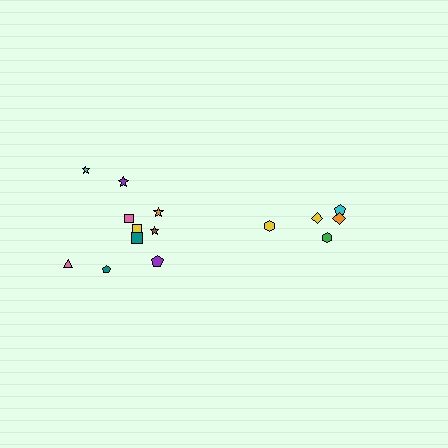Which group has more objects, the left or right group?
The left group.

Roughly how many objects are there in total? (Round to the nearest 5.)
Roughly 15 objects in total.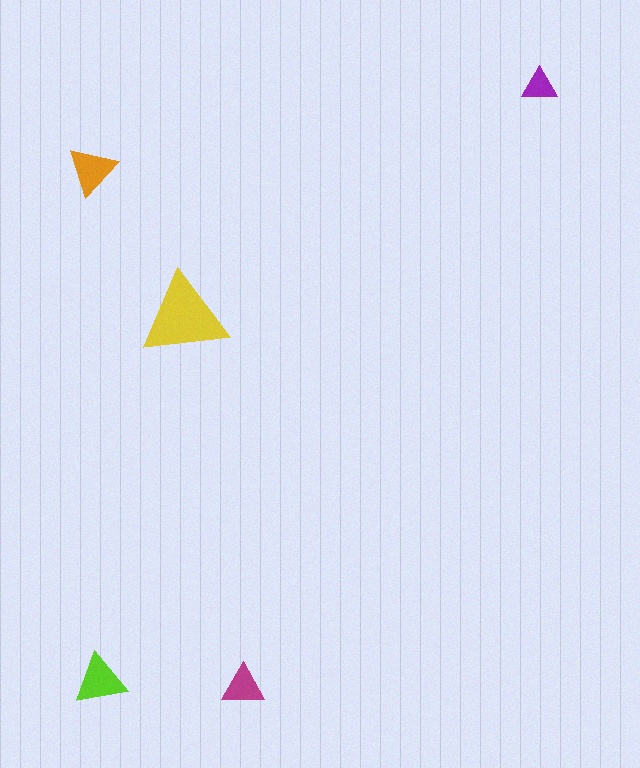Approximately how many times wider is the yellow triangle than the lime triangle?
About 1.5 times wider.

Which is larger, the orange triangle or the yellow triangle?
The yellow one.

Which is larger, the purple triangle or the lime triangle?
The lime one.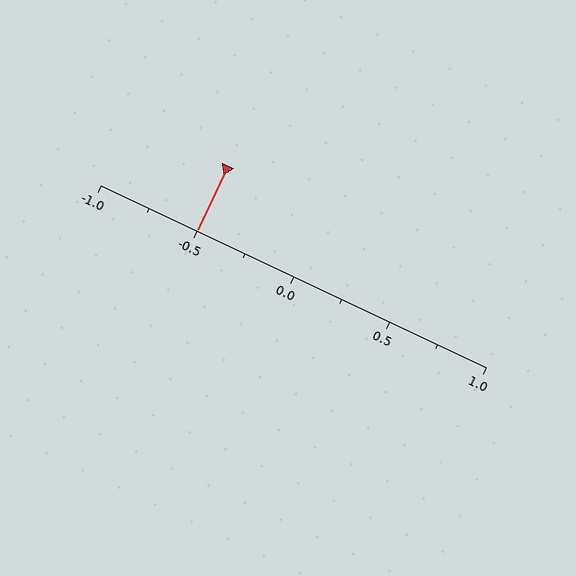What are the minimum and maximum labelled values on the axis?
The axis runs from -1.0 to 1.0.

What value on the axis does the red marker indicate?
The marker indicates approximately -0.5.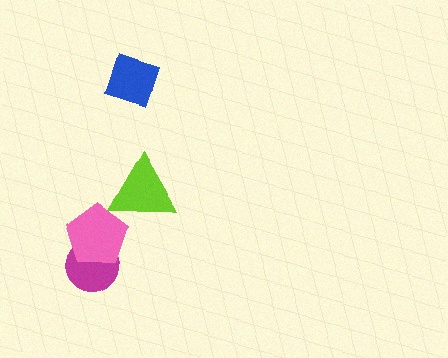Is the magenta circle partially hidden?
Yes, it is partially covered by another shape.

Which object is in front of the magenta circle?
The pink pentagon is in front of the magenta circle.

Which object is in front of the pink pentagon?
The lime triangle is in front of the pink pentagon.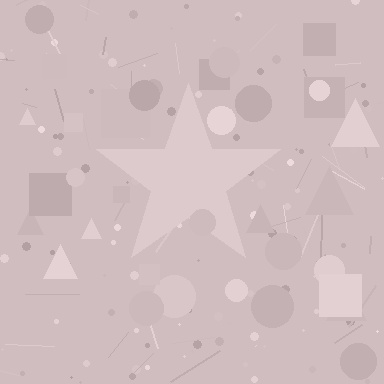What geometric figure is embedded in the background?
A star is embedded in the background.